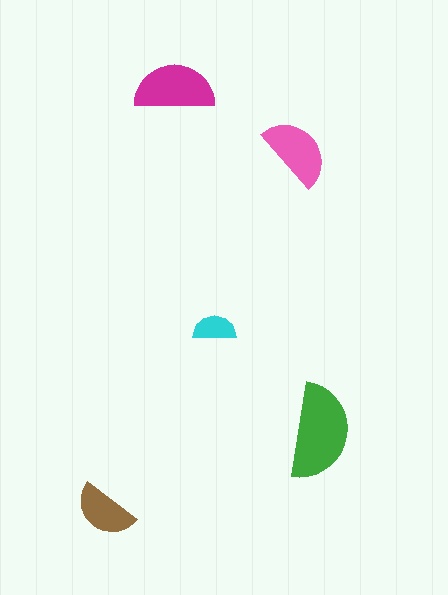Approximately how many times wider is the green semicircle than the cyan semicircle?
About 2 times wider.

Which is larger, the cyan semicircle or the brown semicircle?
The brown one.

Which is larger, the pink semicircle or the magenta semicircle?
The magenta one.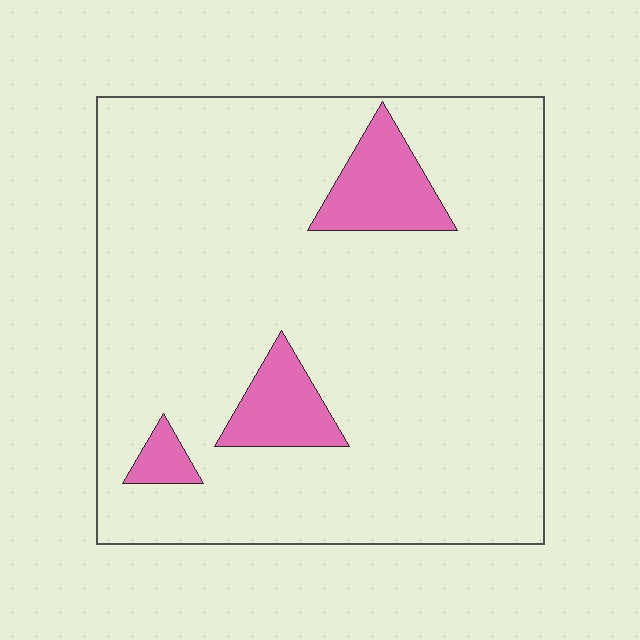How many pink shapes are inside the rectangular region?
3.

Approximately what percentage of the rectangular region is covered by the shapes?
Approximately 10%.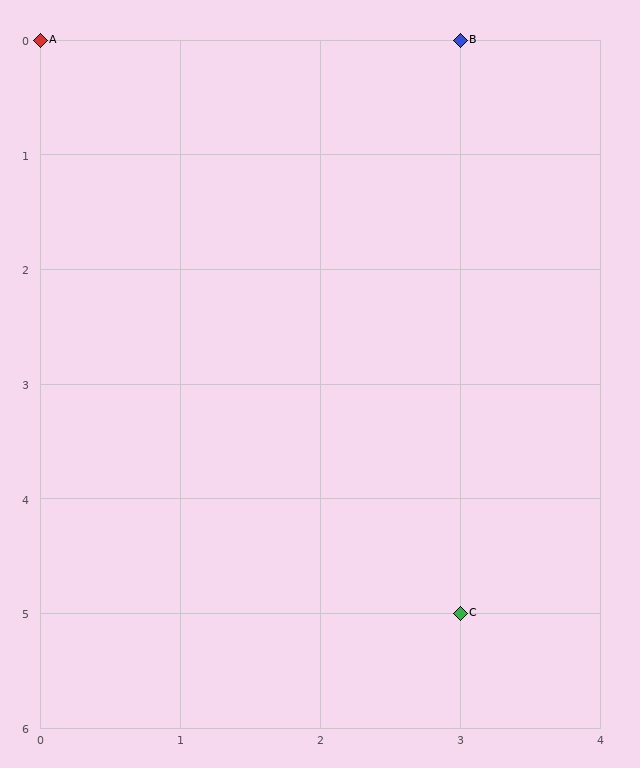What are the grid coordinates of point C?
Point C is at grid coordinates (3, 5).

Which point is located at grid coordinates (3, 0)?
Point B is at (3, 0).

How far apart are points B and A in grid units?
Points B and A are 3 columns apart.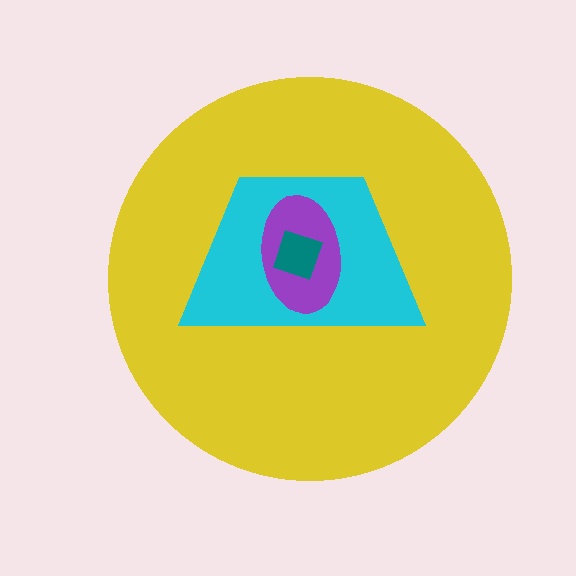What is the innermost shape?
The teal square.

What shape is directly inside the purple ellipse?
The teal square.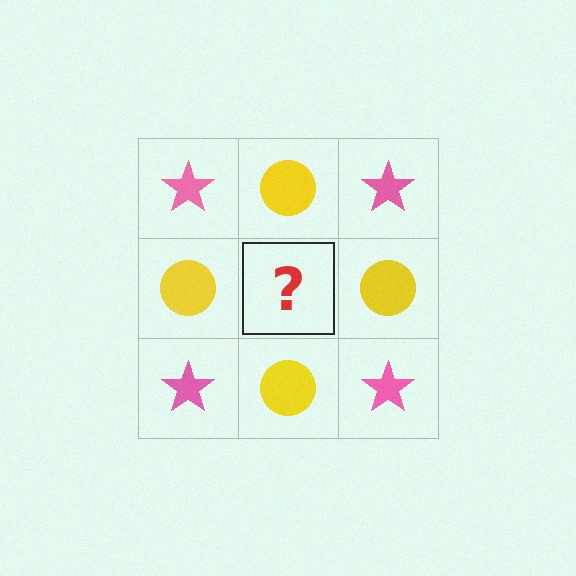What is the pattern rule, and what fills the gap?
The rule is that it alternates pink star and yellow circle in a checkerboard pattern. The gap should be filled with a pink star.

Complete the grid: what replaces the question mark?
The question mark should be replaced with a pink star.